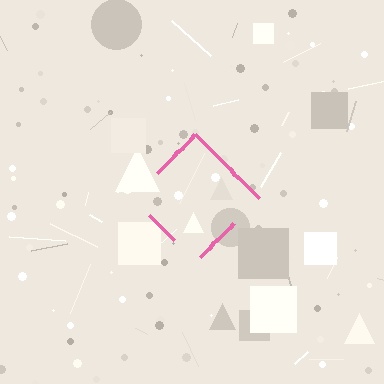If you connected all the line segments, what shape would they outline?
They would outline a diamond.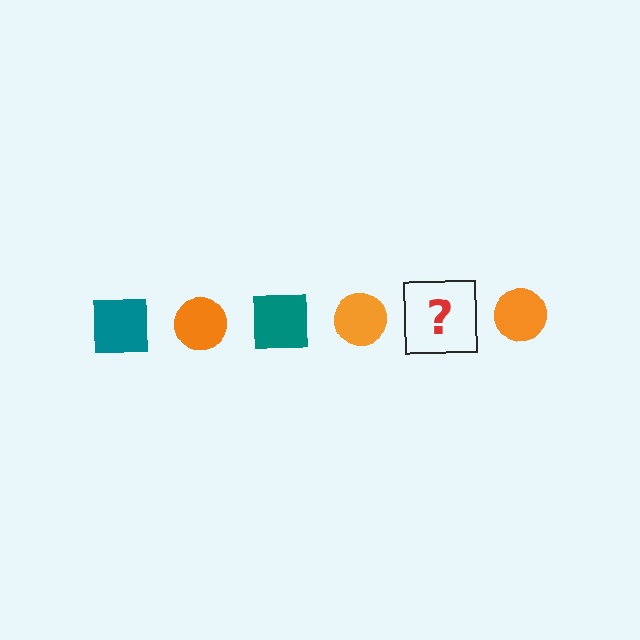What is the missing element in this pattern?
The missing element is a teal square.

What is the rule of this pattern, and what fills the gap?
The rule is that the pattern alternates between teal square and orange circle. The gap should be filled with a teal square.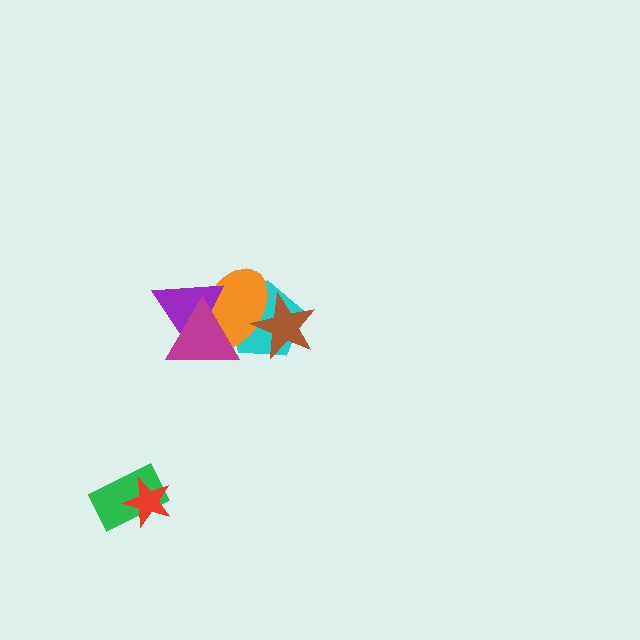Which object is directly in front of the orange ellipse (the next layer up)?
The brown star is directly in front of the orange ellipse.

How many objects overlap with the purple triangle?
2 objects overlap with the purple triangle.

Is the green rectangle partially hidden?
Yes, it is partially covered by another shape.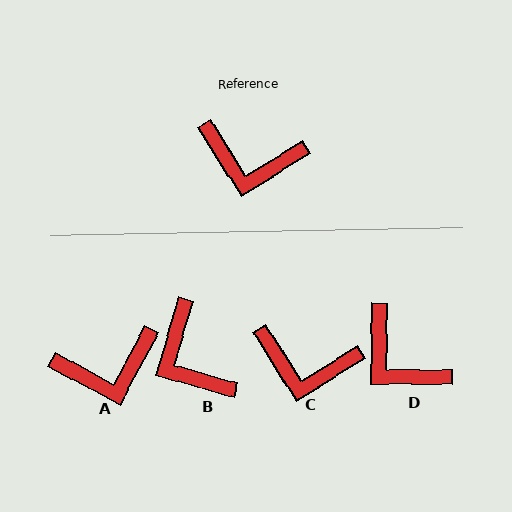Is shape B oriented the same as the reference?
No, it is off by about 49 degrees.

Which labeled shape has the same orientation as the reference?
C.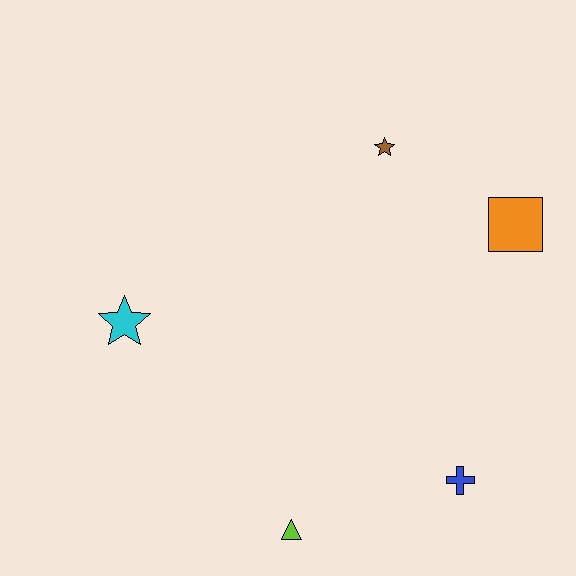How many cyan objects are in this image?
There is 1 cyan object.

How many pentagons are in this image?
There are no pentagons.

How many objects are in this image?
There are 5 objects.